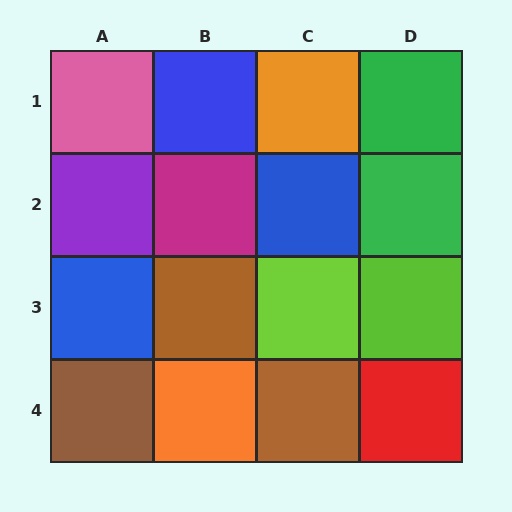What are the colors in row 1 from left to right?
Pink, blue, orange, green.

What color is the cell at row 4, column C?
Brown.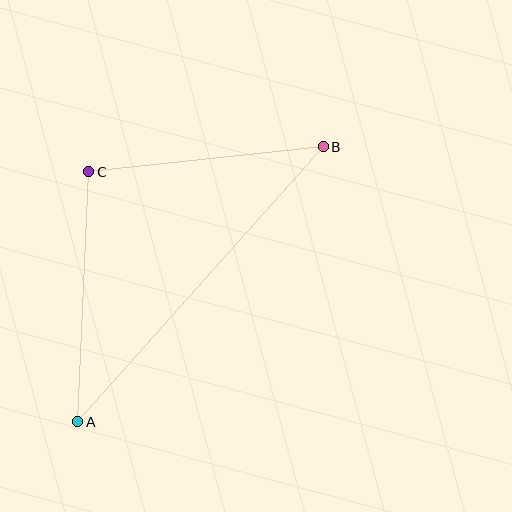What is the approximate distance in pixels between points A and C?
The distance between A and C is approximately 250 pixels.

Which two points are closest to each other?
Points B and C are closest to each other.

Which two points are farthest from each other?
Points A and B are farthest from each other.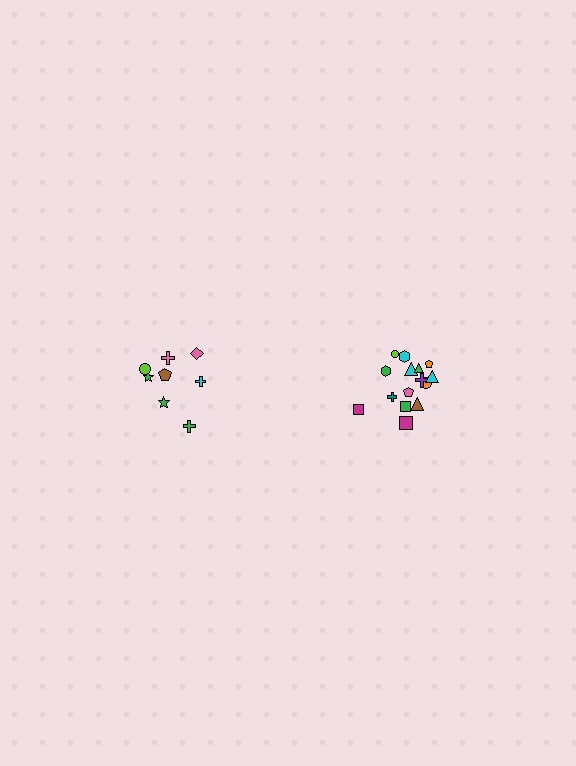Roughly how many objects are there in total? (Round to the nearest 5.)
Roughly 25 objects in total.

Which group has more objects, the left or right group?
The right group.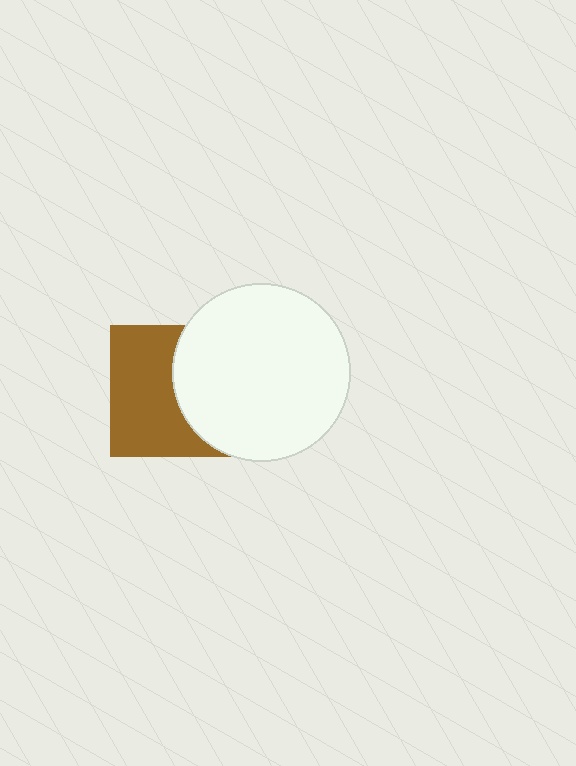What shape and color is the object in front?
The object in front is a white circle.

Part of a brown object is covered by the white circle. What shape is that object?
It is a square.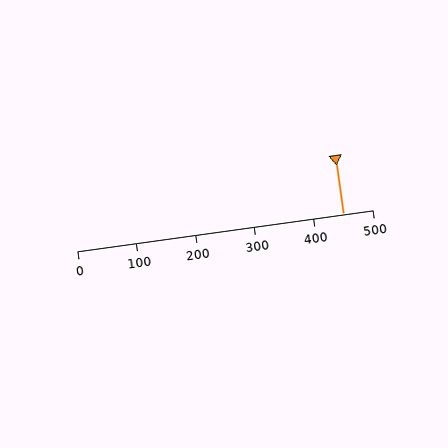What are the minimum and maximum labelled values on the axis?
The axis runs from 0 to 500.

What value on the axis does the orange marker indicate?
The marker indicates approximately 450.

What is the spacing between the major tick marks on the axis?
The major ticks are spaced 100 apart.